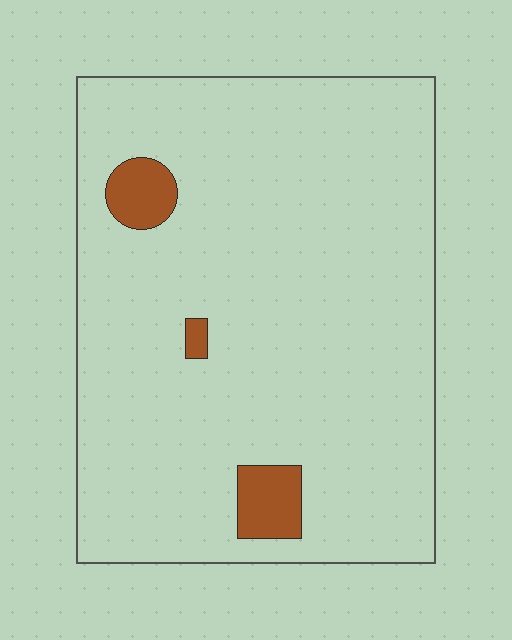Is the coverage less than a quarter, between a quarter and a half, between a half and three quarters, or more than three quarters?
Less than a quarter.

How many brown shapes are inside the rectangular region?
3.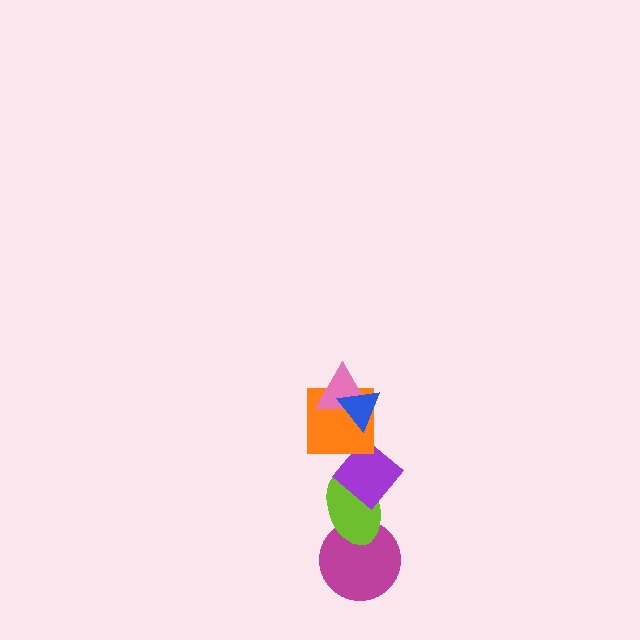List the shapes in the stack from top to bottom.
From top to bottom: the blue triangle, the pink triangle, the orange square, the purple diamond, the lime ellipse, the magenta circle.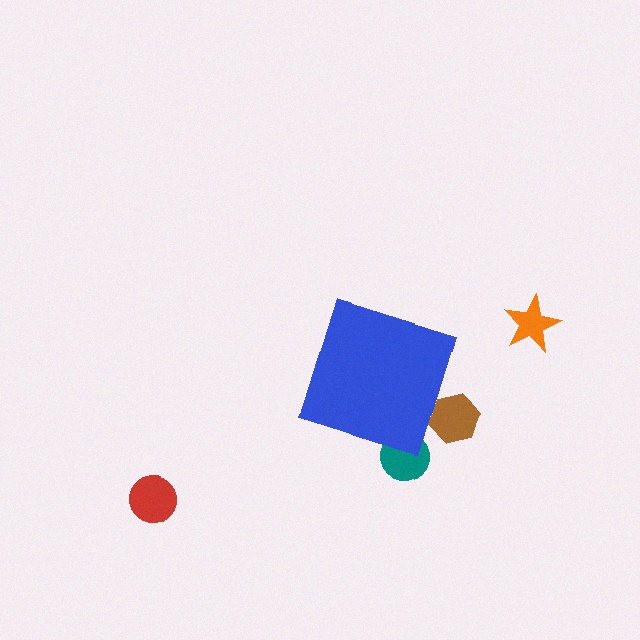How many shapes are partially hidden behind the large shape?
2 shapes are partially hidden.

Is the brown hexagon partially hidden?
Yes, the brown hexagon is partially hidden behind the blue diamond.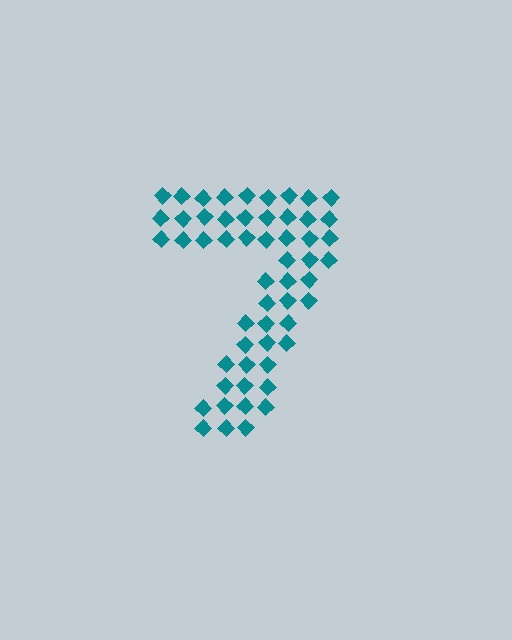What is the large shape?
The large shape is the digit 7.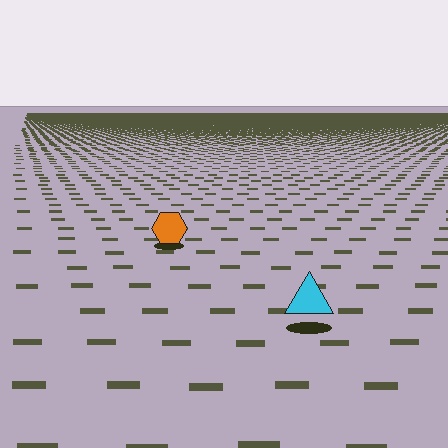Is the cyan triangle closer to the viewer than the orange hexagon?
Yes. The cyan triangle is closer — you can tell from the texture gradient: the ground texture is coarser near it.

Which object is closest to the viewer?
The cyan triangle is closest. The texture marks near it are larger and more spread out.